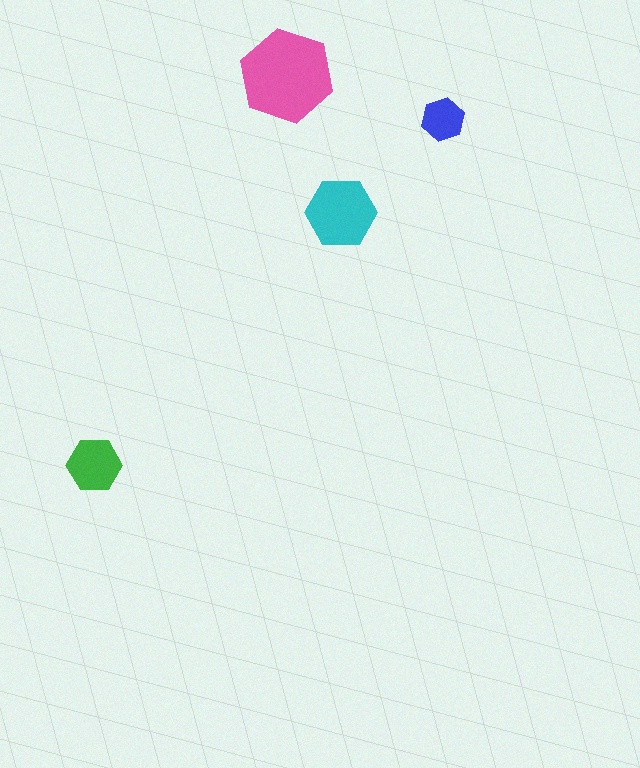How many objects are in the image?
There are 4 objects in the image.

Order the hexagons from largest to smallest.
the pink one, the cyan one, the green one, the blue one.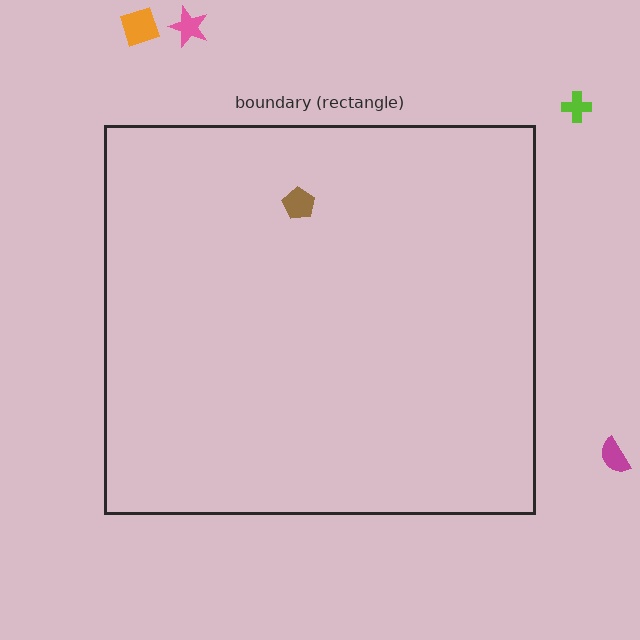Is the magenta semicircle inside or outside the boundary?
Outside.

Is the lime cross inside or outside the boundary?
Outside.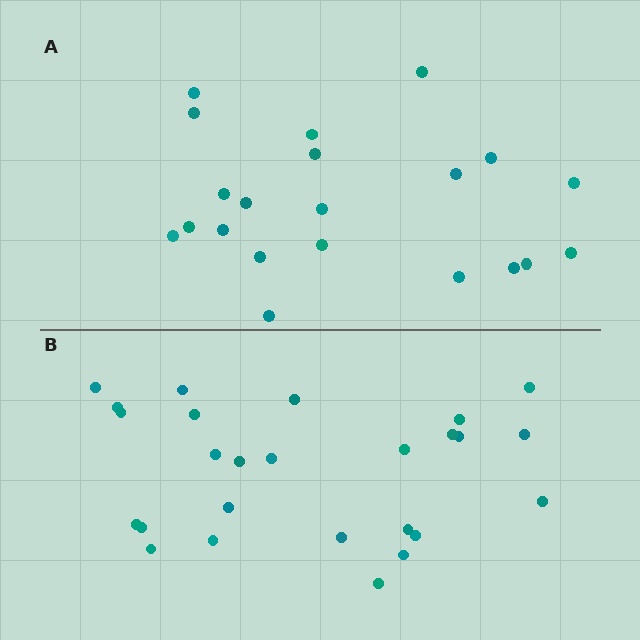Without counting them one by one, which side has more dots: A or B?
Region B (the bottom region) has more dots.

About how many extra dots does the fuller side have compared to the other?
Region B has about 5 more dots than region A.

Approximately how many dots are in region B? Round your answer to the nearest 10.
About 30 dots. (The exact count is 26, which rounds to 30.)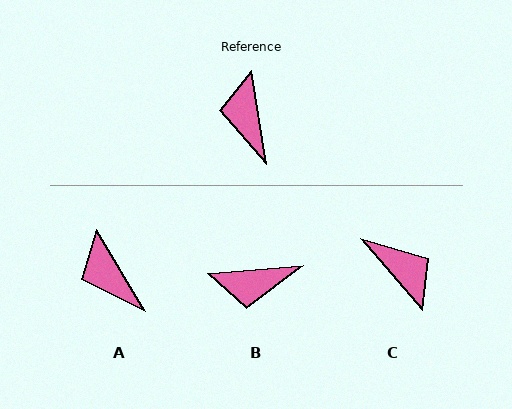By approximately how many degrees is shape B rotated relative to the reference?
Approximately 86 degrees counter-clockwise.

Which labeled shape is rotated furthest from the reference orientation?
C, about 148 degrees away.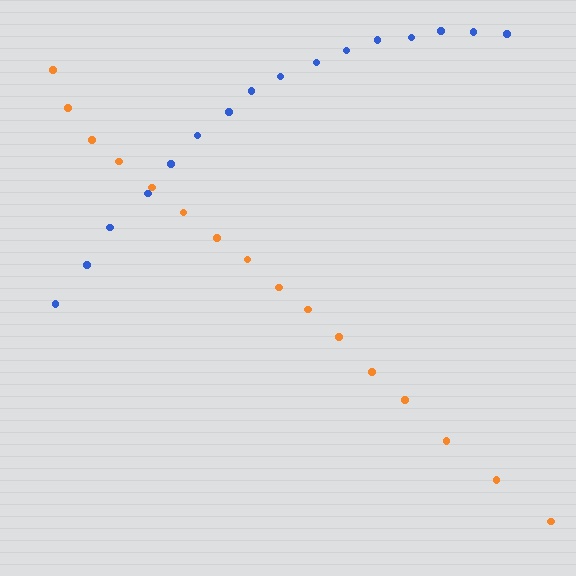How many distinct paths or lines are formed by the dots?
There are 2 distinct paths.